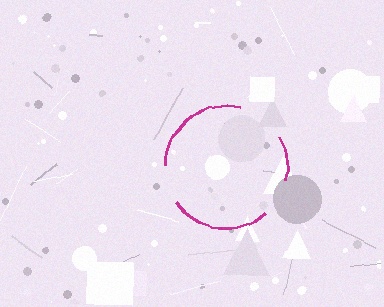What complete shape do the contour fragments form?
The contour fragments form a circle.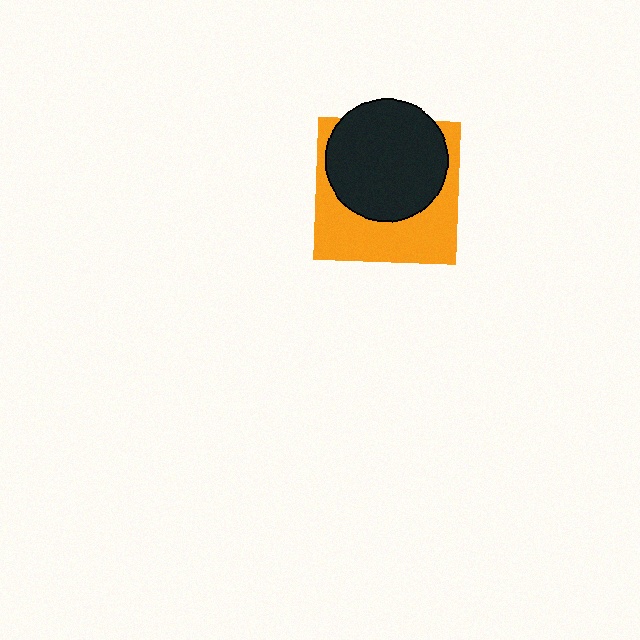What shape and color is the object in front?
The object in front is a black circle.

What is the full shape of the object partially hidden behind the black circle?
The partially hidden object is an orange square.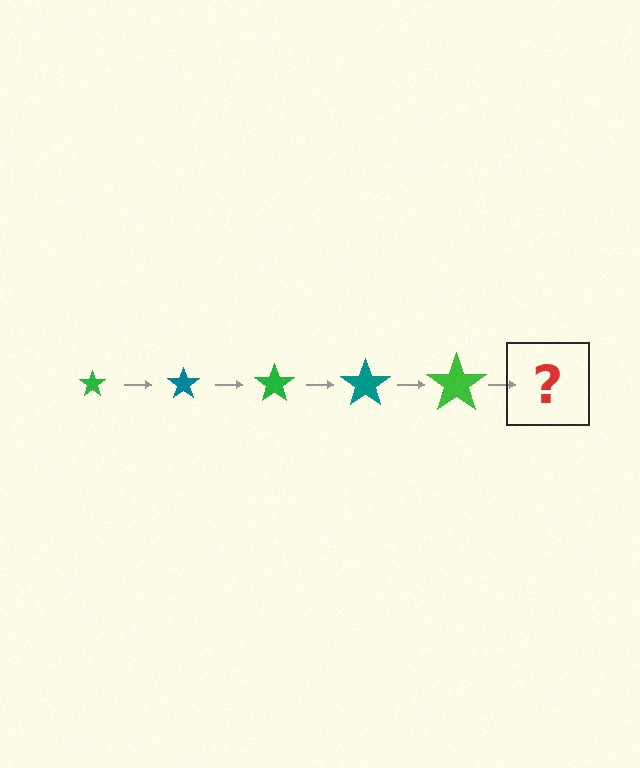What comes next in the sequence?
The next element should be a teal star, larger than the previous one.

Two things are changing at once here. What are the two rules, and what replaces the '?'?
The two rules are that the star grows larger each step and the color cycles through green and teal. The '?' should be a teal star, larger than the previous one.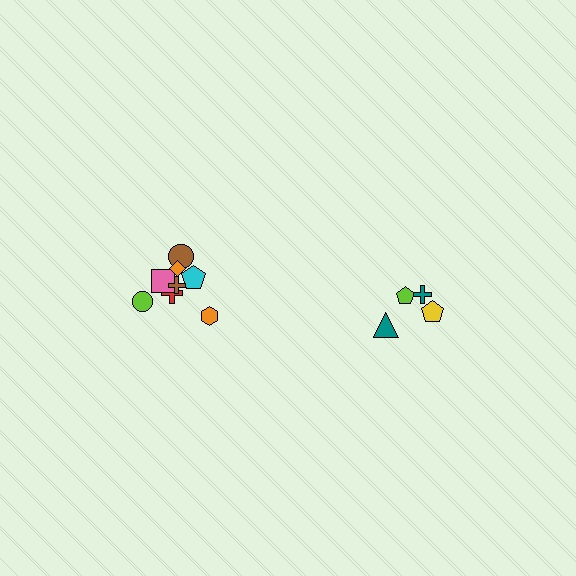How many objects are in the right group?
There are 4 objects.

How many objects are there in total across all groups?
There are 12 objects.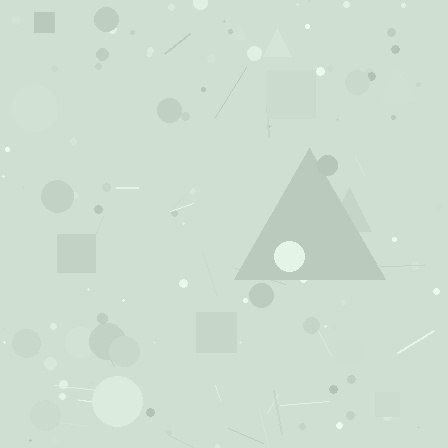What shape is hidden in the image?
A triangle is hidden in the image.